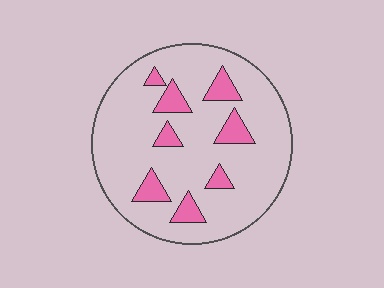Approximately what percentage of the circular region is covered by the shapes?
Approximately 15%.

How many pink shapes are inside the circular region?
8.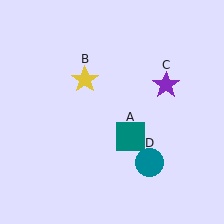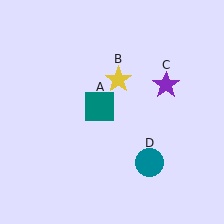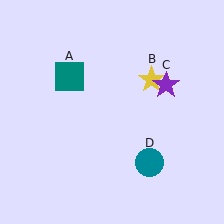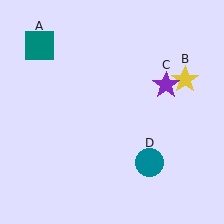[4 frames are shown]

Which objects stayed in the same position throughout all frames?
Purple star (object C) and teal circle (object D) remained stationary.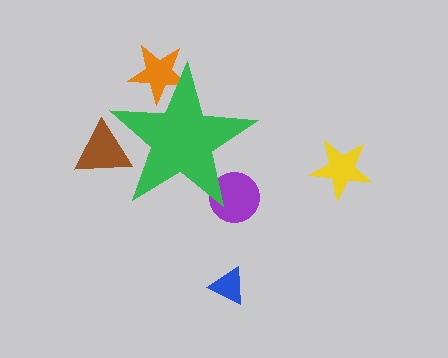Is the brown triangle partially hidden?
Yes, the brown triangle is partially hidden behind the green star.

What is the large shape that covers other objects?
A green star.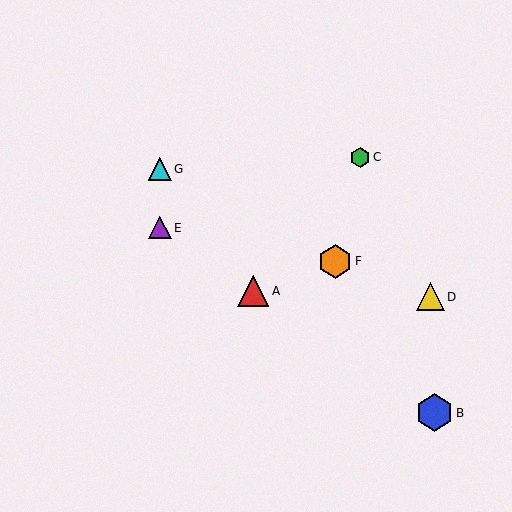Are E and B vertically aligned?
No, E is at x≈160 and B is at x≈435.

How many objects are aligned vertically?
2 objects (E, G) are aligned vertically.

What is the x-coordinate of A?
Object A is at x≈253.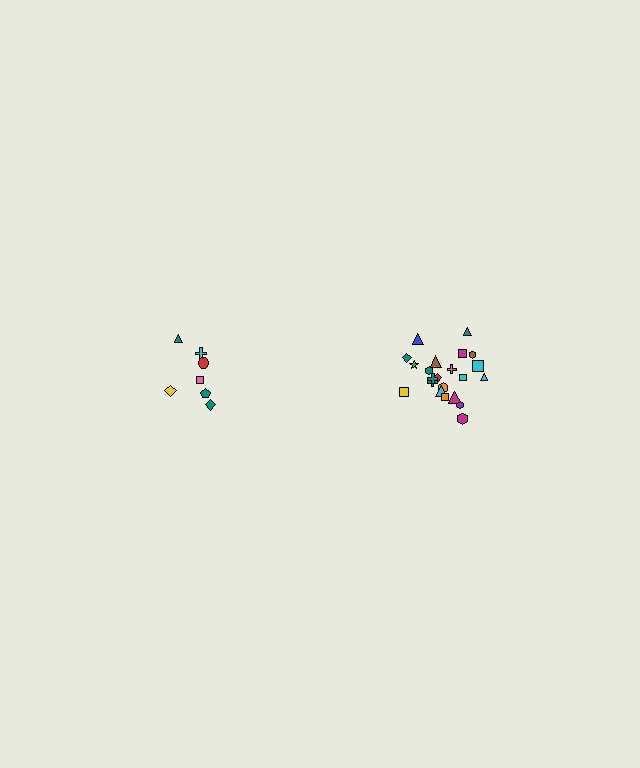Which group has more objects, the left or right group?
The right group.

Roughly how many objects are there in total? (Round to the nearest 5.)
Roughly 30 objects in total.